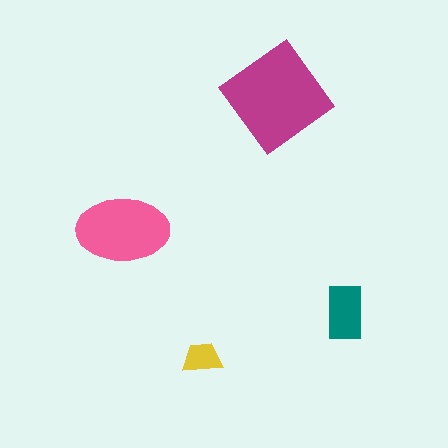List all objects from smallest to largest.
The yellow trapezoid, the teal rectangle, the pink ellipse, the magenta diamond.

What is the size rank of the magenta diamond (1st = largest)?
1st.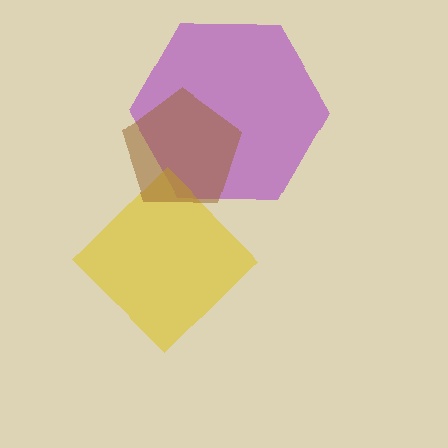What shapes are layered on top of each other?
The layered shapes are: a purple hexagon, a yellow diamond, a brown pentagon.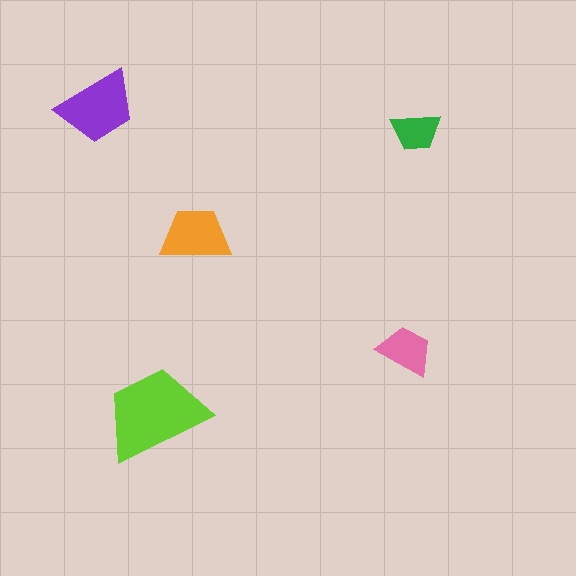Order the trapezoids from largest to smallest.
the lime one, the purple one, the orange one, the pink one, the green one.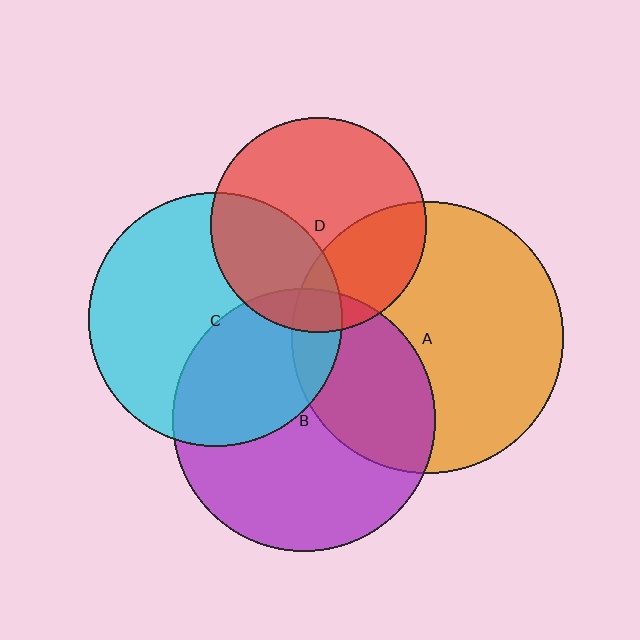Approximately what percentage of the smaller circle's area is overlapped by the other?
Approximately 30%.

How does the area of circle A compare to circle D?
Approximately 1.6 times.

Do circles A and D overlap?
Yes.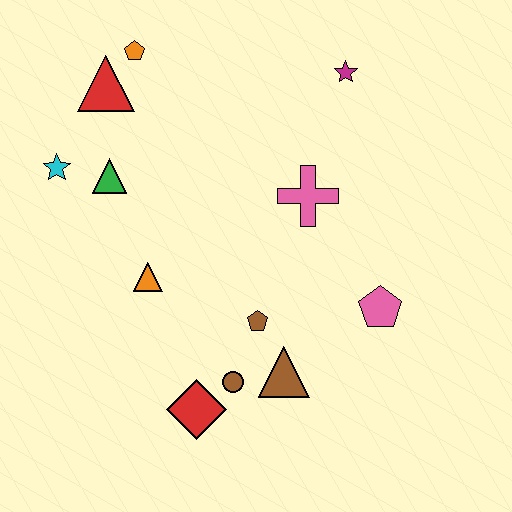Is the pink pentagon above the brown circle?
Yes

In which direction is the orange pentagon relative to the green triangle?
The orange pentagon is above the green triangle.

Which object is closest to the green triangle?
The cyan star is closest to the green triangle.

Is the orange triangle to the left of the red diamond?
Yes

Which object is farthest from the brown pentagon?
The orange pentagon is farthest from the brown pentagon.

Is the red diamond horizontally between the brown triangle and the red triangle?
Yes